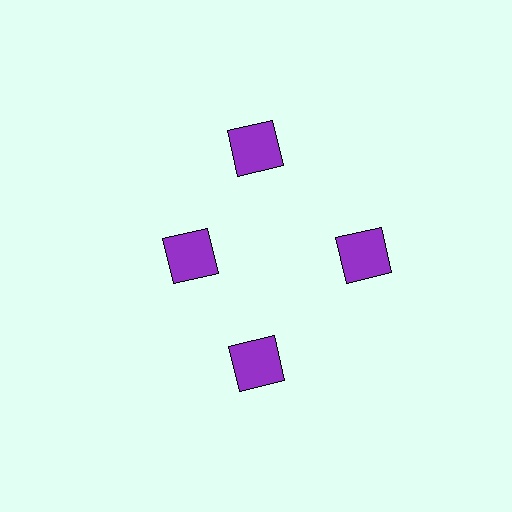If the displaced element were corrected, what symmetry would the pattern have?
It would have 4-fold rotational symmetry — the pattern would map onto itself every 90 degrees.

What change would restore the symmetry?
The symmetry would be restored by moving it outward, back onto the ring so that all 4 squares sit at equal angles and equal distance from the center.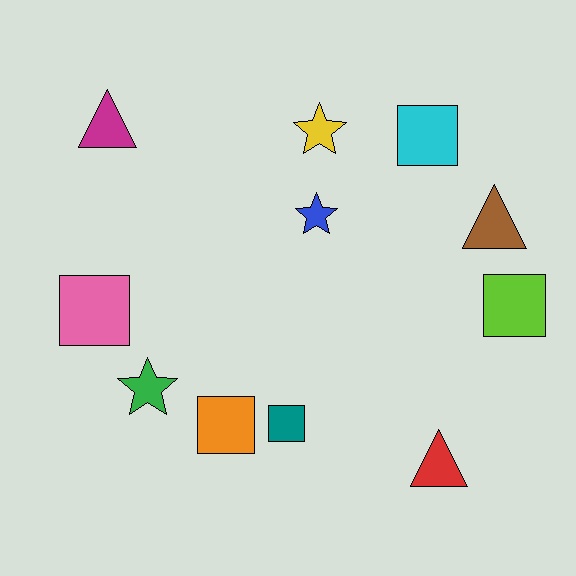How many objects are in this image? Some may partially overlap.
There are 11 objects.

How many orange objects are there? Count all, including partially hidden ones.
There is 1 orange object.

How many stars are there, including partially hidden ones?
There are 3 stars.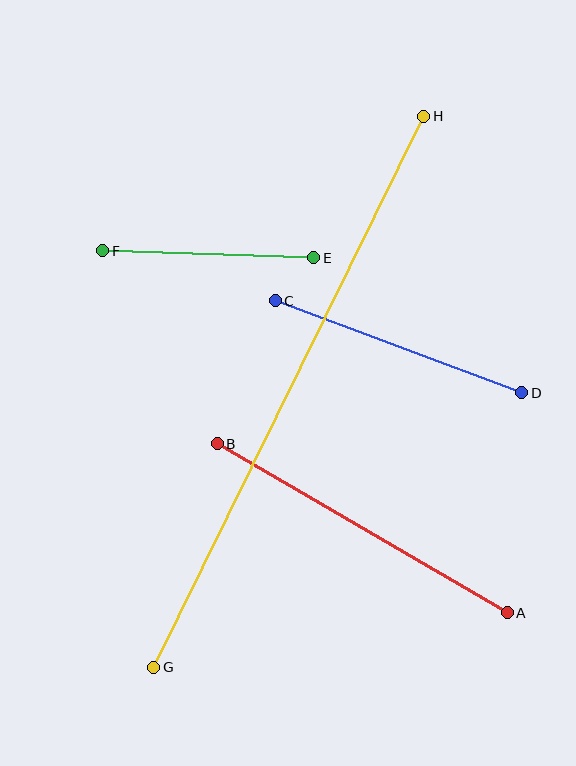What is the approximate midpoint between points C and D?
The midpoint is at approximately (399, 347) pixels.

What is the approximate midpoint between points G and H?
The midpoint is at approximately (289, 392) pixels.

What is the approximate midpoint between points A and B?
The midpoint is at approximately (362, 528) pixels.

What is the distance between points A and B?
The distance is approximately 336 pixels.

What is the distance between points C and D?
The distance is approximately 263 pixels.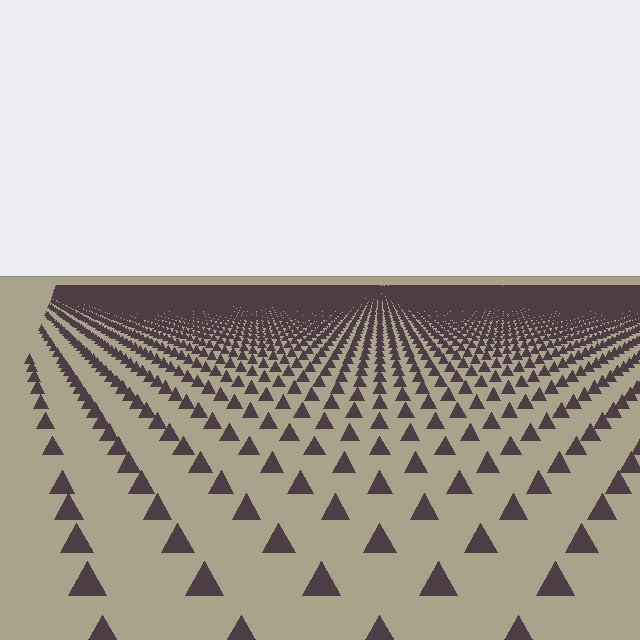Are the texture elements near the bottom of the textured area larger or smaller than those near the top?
Larger. Near the bottom, elements are closer to the viewer and appear at a bigger on-screen size.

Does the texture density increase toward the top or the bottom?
Density increases toward the top.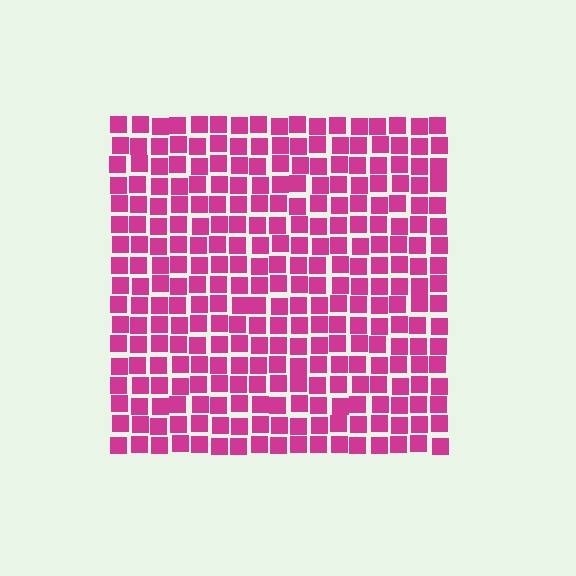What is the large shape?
The large shape is a square.